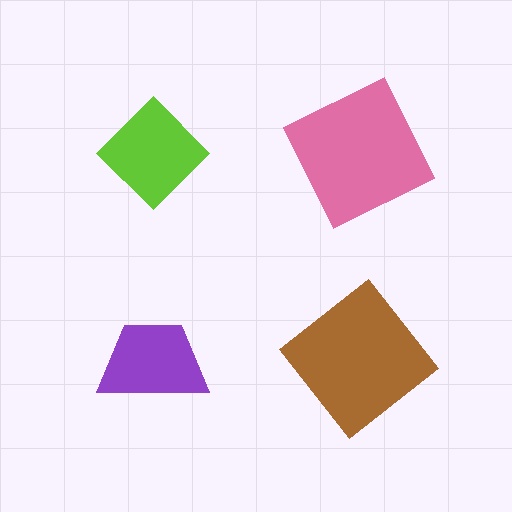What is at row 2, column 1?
A purple trapezoid.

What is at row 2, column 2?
A brown diamond.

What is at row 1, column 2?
A pink square.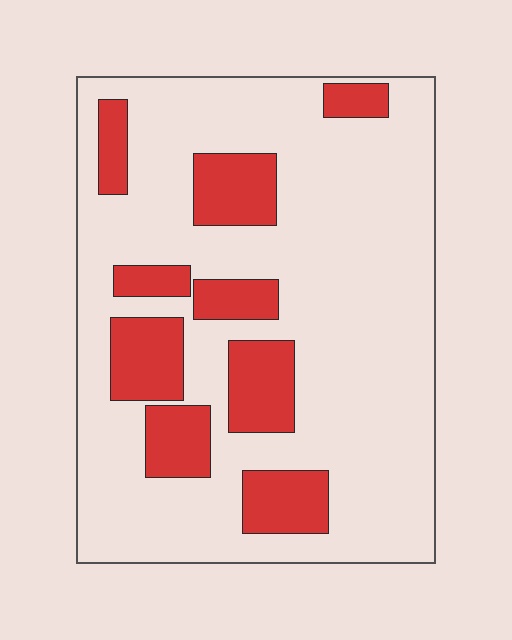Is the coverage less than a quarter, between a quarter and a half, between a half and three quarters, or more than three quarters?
Less than a quarter.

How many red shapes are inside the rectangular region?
9.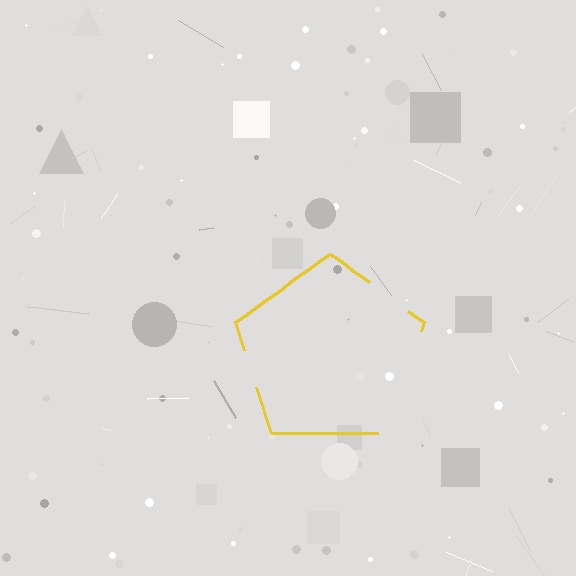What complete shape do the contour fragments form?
The contour fragments form a pentagon.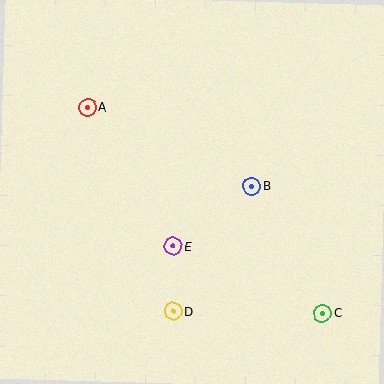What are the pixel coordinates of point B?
Point B is at (252, 186).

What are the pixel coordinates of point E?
Point E is at (173, 246).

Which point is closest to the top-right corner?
Point B is closest to the top-right corner.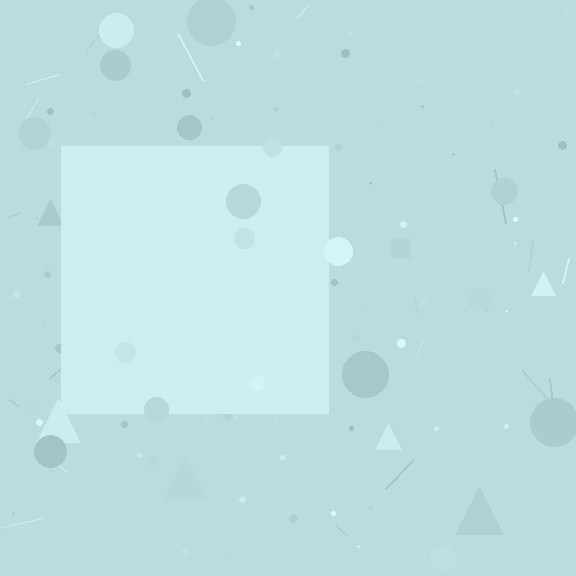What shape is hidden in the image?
A square is hidden in the image.